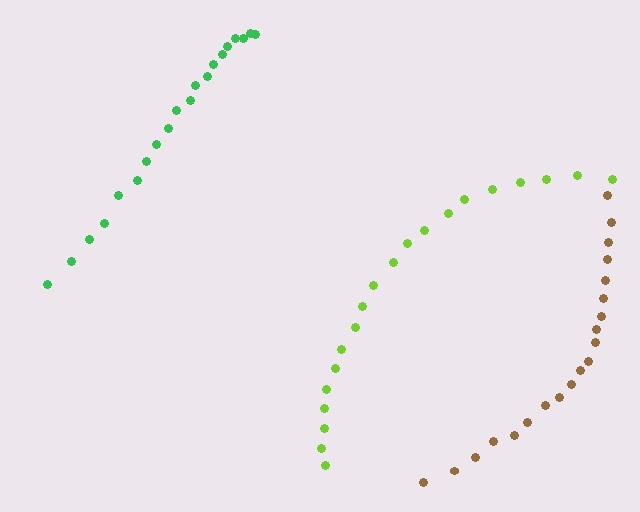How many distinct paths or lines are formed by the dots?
There are 3 distinct paths.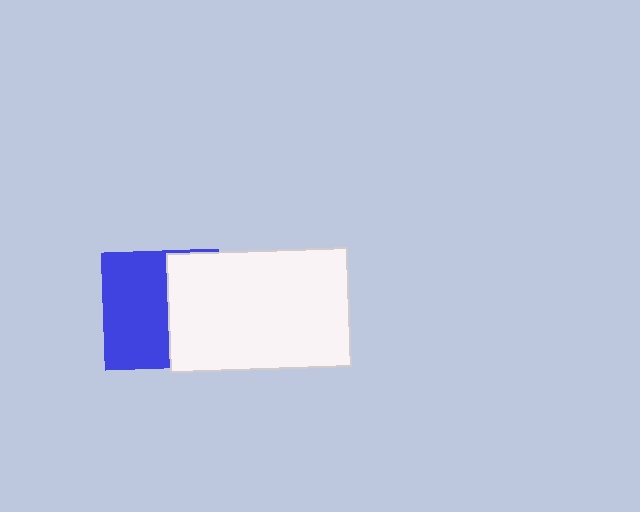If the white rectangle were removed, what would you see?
You would see the complete blue square.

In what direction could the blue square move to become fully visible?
The blue square could move left. That would shift it out from behind the white rectangle entirely.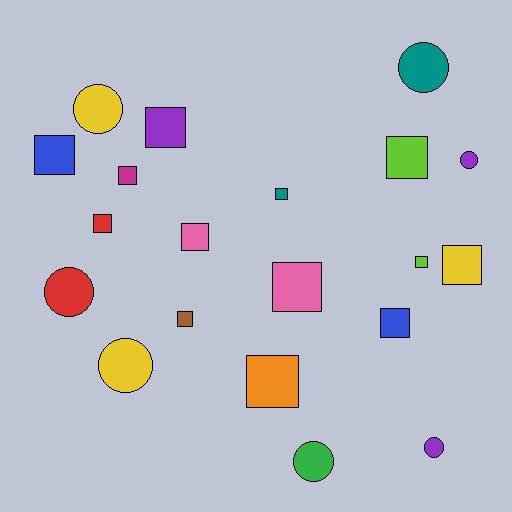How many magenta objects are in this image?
There is 1 magenta object.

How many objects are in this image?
There are 20 objects.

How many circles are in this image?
There are 7 circles.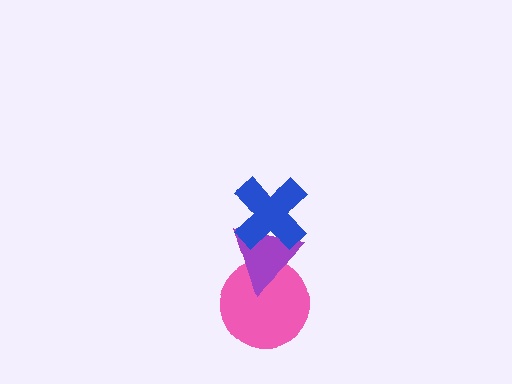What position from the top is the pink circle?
The pink circle is 3rd from the top.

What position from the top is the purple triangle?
The purple triangle is 2nd from the top.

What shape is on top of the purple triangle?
The blue cross is on top of the purple triangle.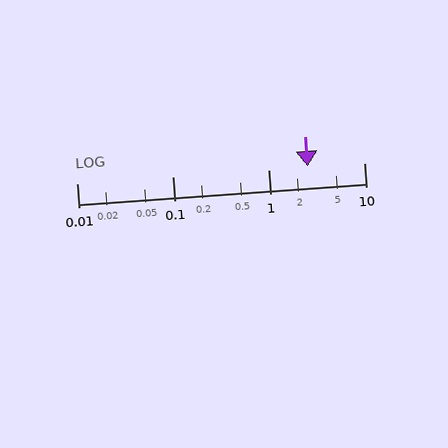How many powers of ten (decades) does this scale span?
The scale spans 3 decades, from 0.01 to 10.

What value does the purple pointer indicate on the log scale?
The pointer indicates approximately 2.6.